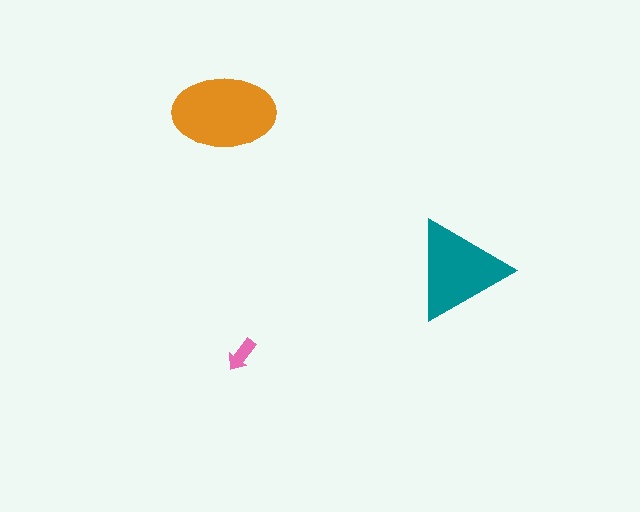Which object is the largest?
The orange ellipse.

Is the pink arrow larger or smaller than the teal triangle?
Smaller.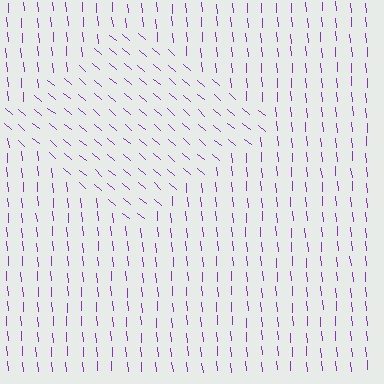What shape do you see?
I see a diamond.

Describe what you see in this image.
The image is filled with small purple line segments. A diamond region in the image has lines oriented differently from the surrounding lines, creating a visible texture boundary.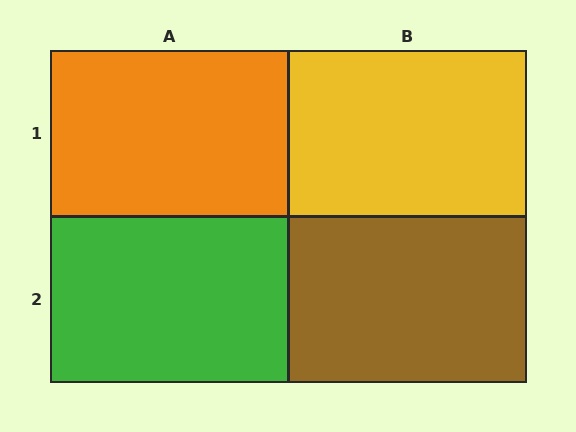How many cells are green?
1 cell is green.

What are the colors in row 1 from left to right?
Orange, yellow.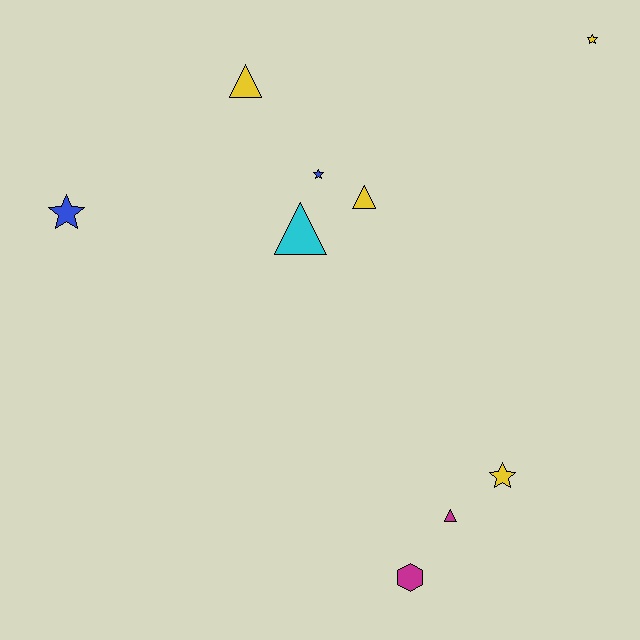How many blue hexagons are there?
There are no blue hexagons.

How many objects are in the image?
There are 9 objects.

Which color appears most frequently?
Yellow, with 4 objects.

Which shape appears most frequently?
Triangle, with 4 objects.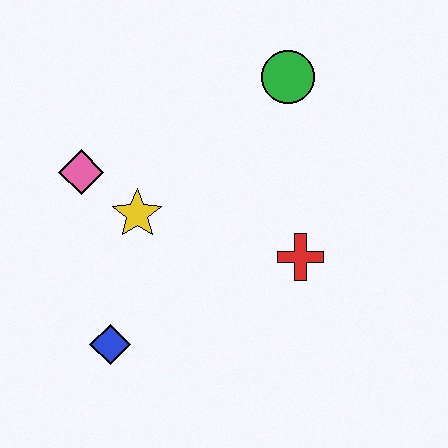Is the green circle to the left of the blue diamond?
No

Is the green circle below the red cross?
No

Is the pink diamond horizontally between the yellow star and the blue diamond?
No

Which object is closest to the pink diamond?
The yellow star is closest to the pink diamond.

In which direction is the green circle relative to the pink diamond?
The green circle is to the right of the pink diamond.